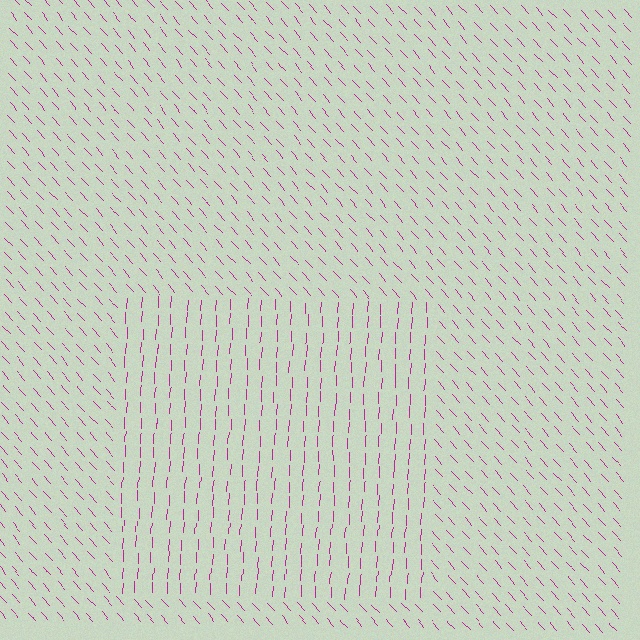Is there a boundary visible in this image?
Yes, there is a texture boundary formed by a change in line orientation.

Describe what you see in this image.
The image is filled with small magenta line segments. A rectangle region in the image has lines oriented differently from the surrounding lines, creating a visible texture boundary.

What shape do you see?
I see a rectangle.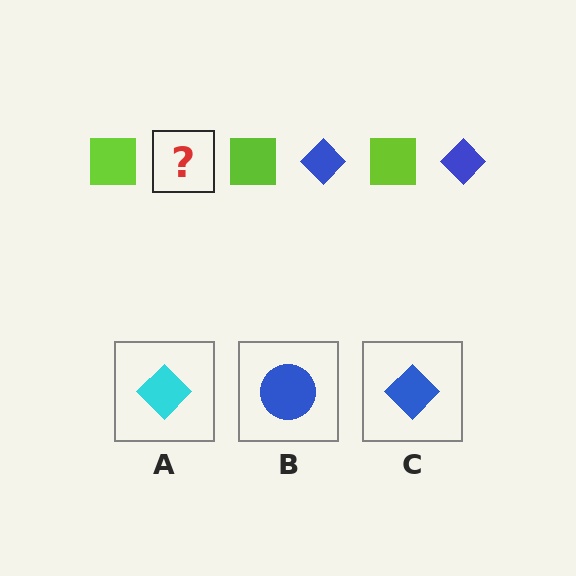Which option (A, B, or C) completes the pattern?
C.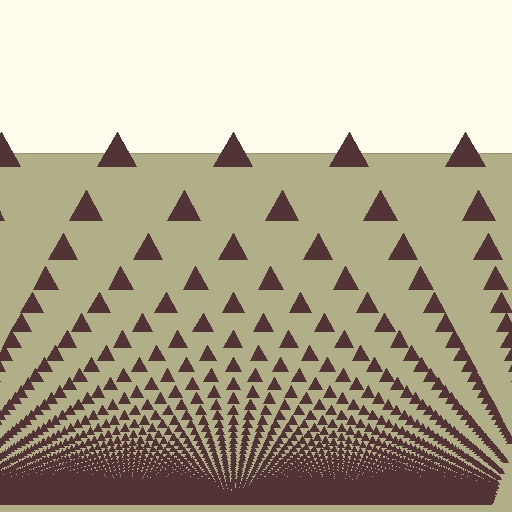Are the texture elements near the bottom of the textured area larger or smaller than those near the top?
Smaller. The gradient is inverted — elements near the bottom are smaller and denser.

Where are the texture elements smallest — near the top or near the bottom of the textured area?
Near the bottom.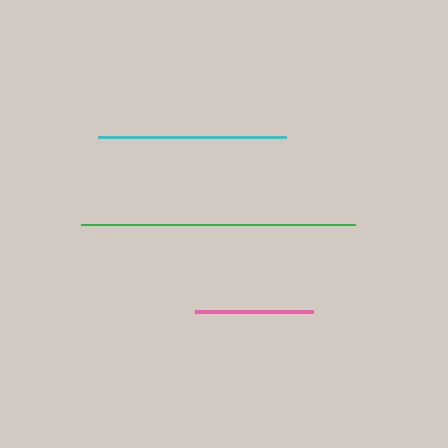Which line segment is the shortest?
The pink line is the shortest at approximately 118 pixels.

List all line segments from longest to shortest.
From longest to shortest: green, cyan, pink.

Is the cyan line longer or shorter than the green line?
The green line is longer than the cyan line.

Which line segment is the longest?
The green line is the longest at approximately 275 pixels.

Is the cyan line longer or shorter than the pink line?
The cyan line is longer than the pink line.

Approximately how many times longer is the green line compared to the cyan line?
The green line is approximately 1.5 times the length of the cyan line.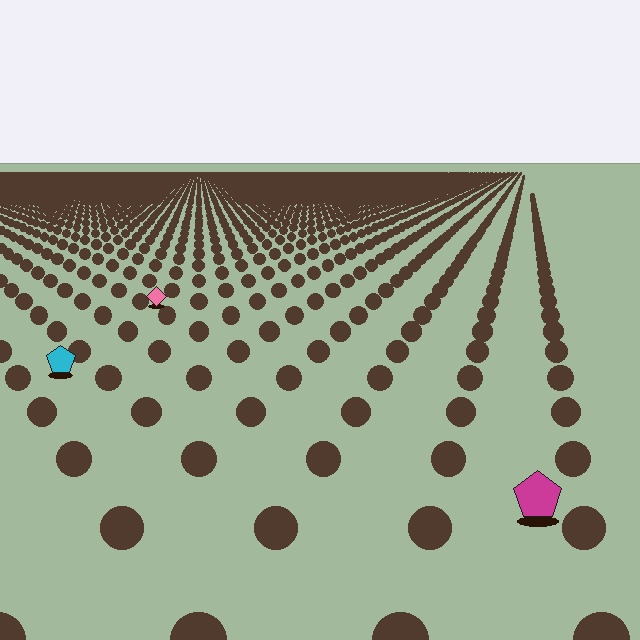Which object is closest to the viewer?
The magenta pentagon is closest. The texture marks near it are larger and more spread out.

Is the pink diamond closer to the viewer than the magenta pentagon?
No. The magenta pentagon is closer — you can tell from the texture gradient: the ground texture is coarser near it.